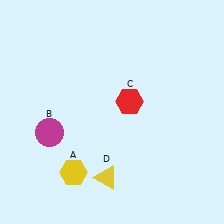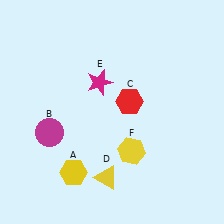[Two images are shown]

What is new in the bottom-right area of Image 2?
A yellow hexagon (F) was added in the bottom-right area of Image 2.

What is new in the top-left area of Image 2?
A magenta star (E) was added in the top-left area of Image 2.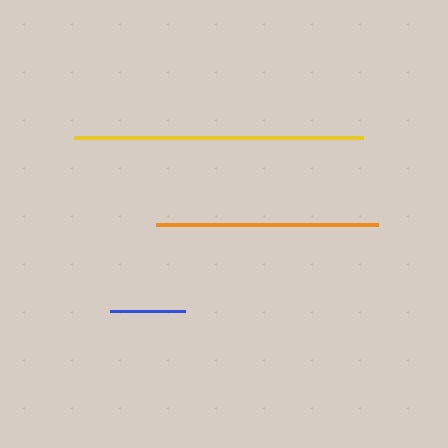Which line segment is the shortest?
The blue line is the shortest at approximately 75 pixels.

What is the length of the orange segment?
The orange segment is approximately 221 pixels long.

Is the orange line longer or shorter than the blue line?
The orange line is longer than the blue line.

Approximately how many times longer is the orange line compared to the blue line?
The orange line is approximately 3.0 times the length of the blue line.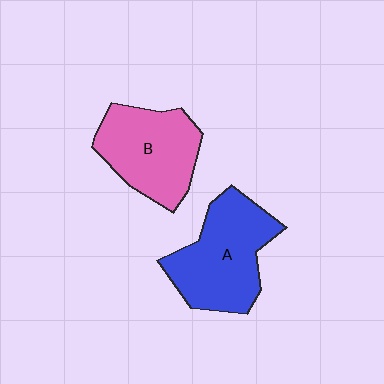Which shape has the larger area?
Shape A (blue).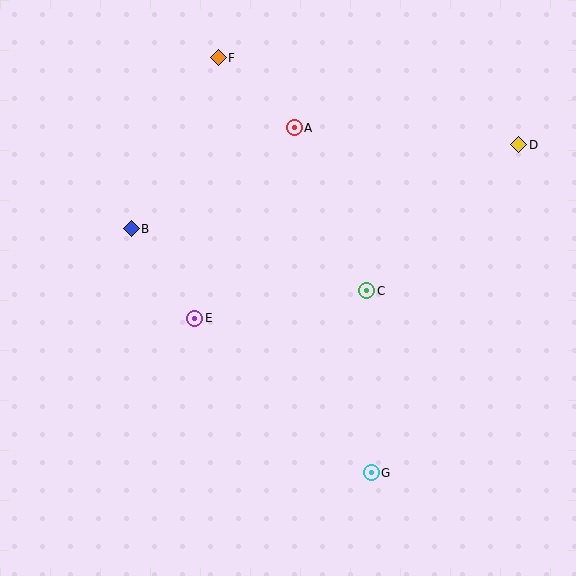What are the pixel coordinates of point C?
Point C is at (367, 291).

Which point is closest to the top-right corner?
Point D is closest to the top-right corner.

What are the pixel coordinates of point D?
Point D is at (519, 145).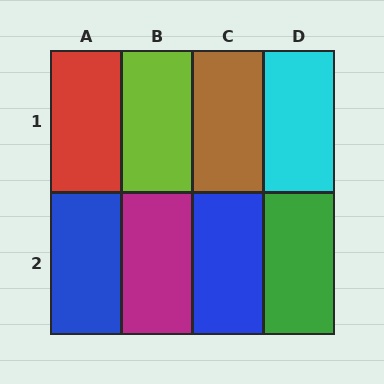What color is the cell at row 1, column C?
Brown.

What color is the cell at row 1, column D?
Cyan.